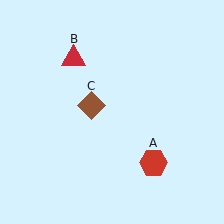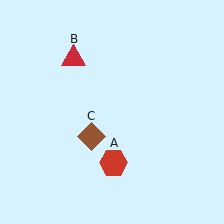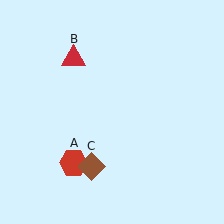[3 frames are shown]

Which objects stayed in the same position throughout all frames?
Red triangle (object B) remained stationary.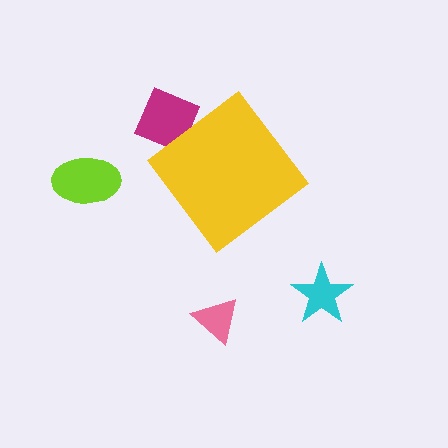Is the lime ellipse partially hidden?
No, the lime ellipse is fully visible.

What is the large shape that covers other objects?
A yellow diamond.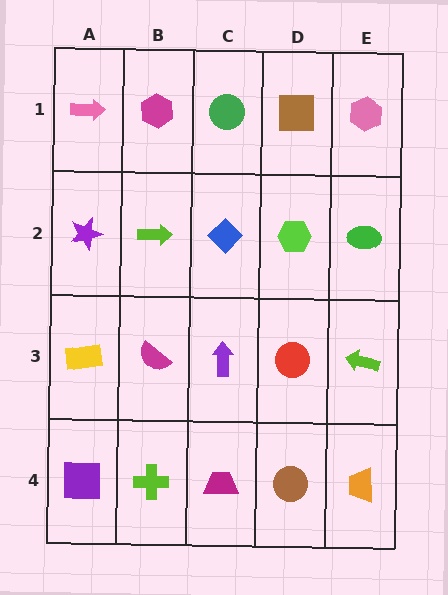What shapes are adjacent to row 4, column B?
A magenta semicircle (row 3, column B), a purple square (row 4, column A), a magenta trapezoid (row 4, column C).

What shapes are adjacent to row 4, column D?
A red circle (row 3, column D), a magenta trapezoid (row 4, column C), an orange trapezoid (row 4, column E).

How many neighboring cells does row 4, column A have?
2.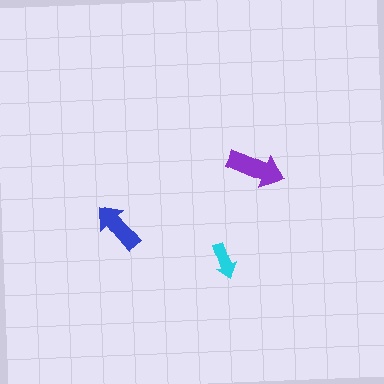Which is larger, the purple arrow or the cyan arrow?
The purple one.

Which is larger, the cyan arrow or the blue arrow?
The blue one.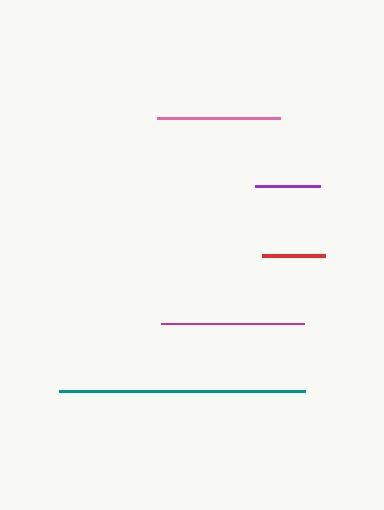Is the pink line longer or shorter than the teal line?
The teal line is longer than the pink line.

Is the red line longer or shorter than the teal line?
The teal line is longer than the red line.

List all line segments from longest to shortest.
From longest to shortest: teal, magenta, pink, purple, red.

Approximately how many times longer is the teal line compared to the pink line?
The teal line is approximately 2.0 times the length of the pink line.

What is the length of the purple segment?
The purple segment is approximately 66 pixels long.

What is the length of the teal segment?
The teal segment is approximately 246 pixels long.